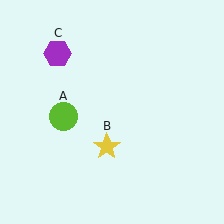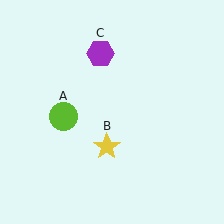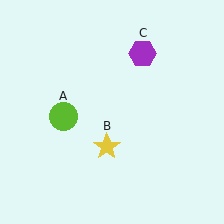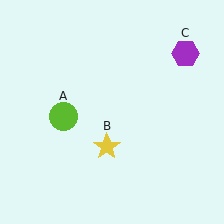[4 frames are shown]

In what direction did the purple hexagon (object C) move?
The purple hexagon (object C) moved right.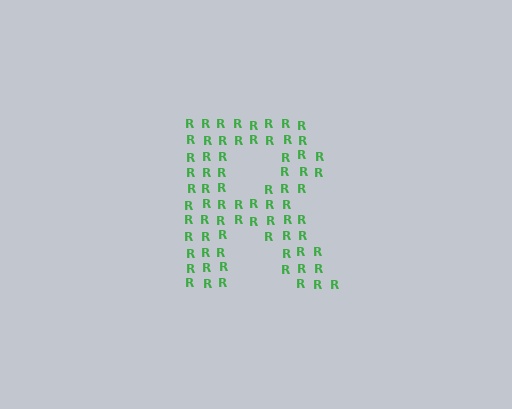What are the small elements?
The small elements are letter R's.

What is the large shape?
The large shape is the letter R.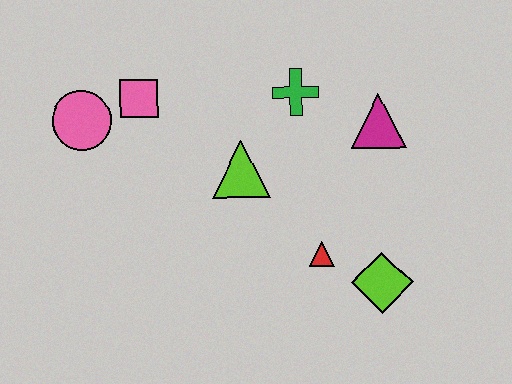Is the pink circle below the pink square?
Yes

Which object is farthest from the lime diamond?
The pink circle is farthest from the lime diamond.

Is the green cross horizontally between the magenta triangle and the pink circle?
Yes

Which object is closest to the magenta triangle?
The green cross is closest to the magenta triangle.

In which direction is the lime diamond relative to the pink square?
The lime diamond is to the right of the pink square.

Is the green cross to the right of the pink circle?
Yes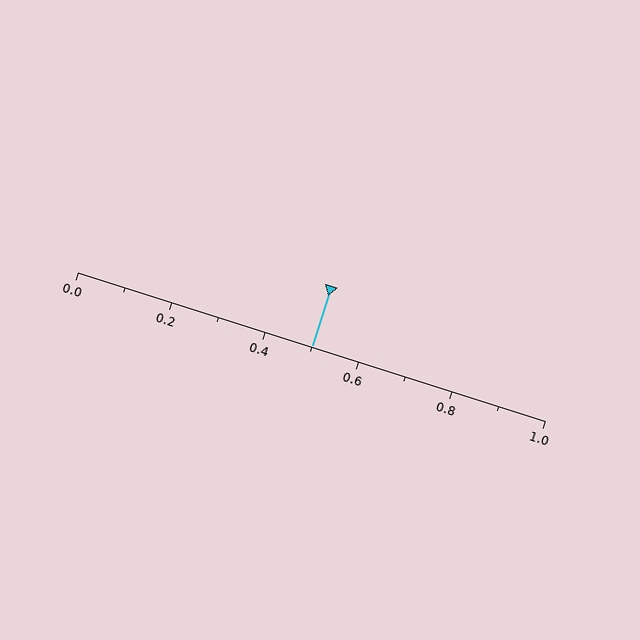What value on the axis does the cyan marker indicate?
The marker indicates approximately 0.5.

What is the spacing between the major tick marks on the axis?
The major ticks are spaced 0.2 apart.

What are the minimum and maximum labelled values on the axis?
The axis runs from 0.0 to 1.0.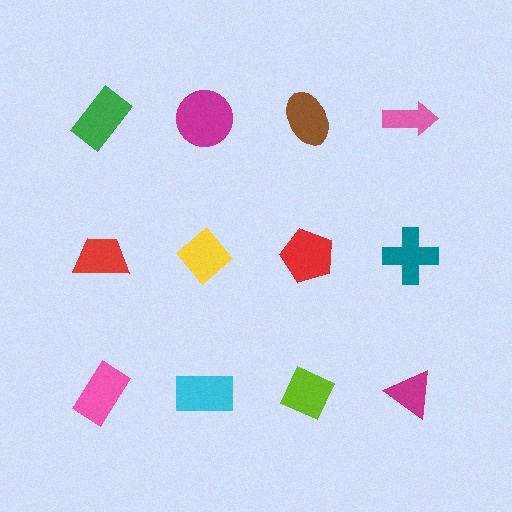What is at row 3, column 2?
A cyan rectangle.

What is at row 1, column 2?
A magenta circle.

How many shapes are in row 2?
4 shapes.